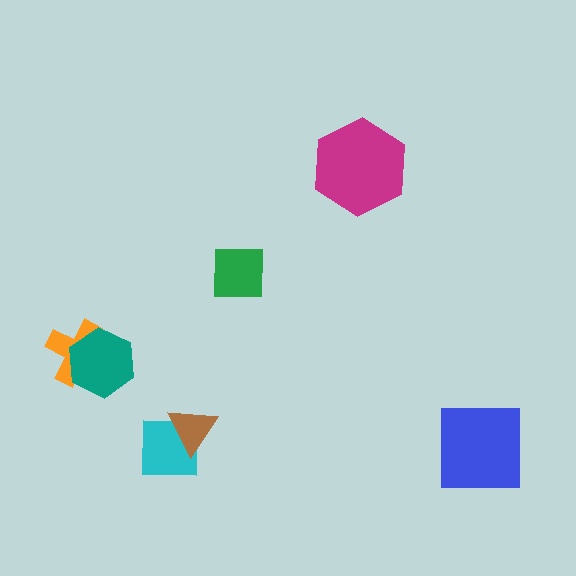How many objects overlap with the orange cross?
1 object overlaps with the orange cross.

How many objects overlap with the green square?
0 objects overlap with the green square.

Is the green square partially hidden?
No, no other shape covers it.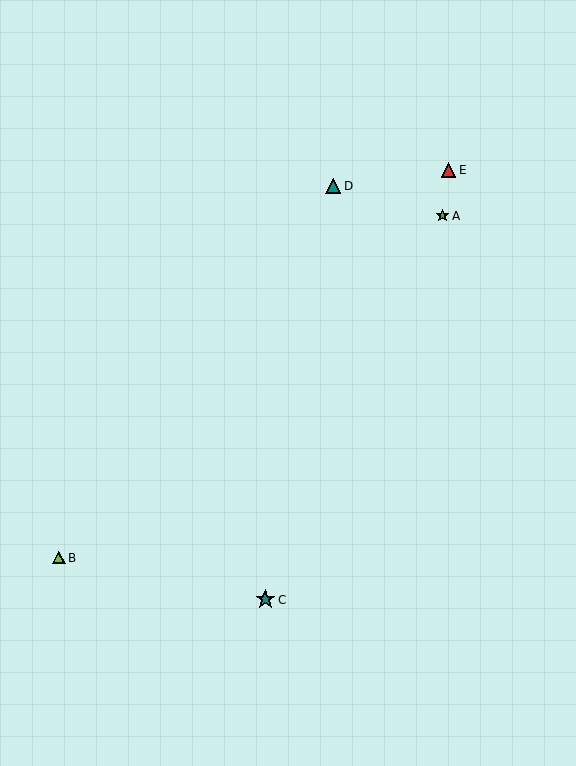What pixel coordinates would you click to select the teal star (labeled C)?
Click at (265, 600) to select the teal star C.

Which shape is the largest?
The teal star (labeled C) is the largest.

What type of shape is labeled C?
Shape C is a teal star.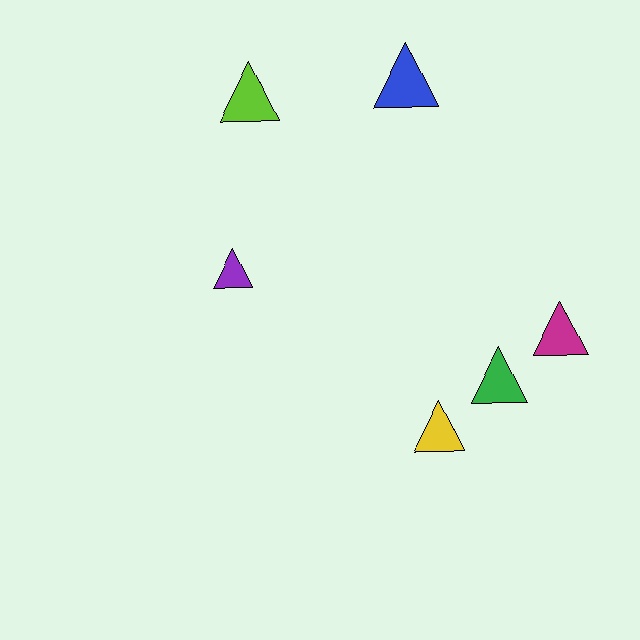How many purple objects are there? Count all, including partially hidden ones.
There is 1 purple object.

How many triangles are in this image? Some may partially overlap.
There are 6 triangles.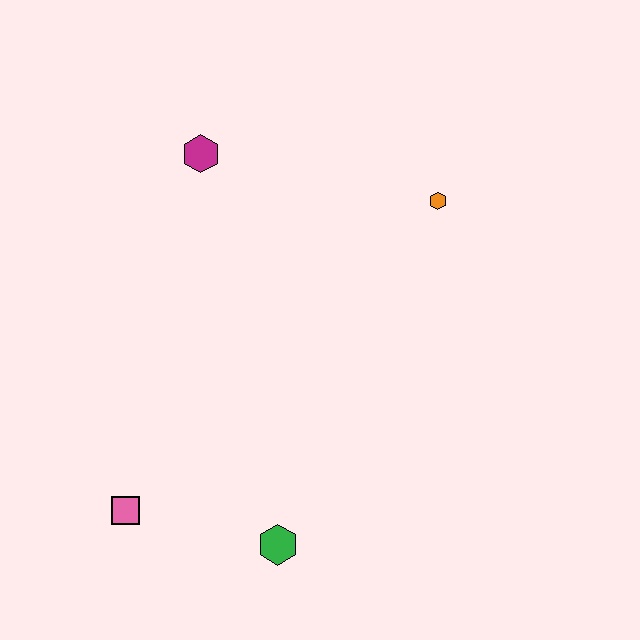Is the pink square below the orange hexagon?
Yes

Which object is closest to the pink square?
The green hexagon is closest to the pink square.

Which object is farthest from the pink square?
The orange hexagon is farthest from the pink square.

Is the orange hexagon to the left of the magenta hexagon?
No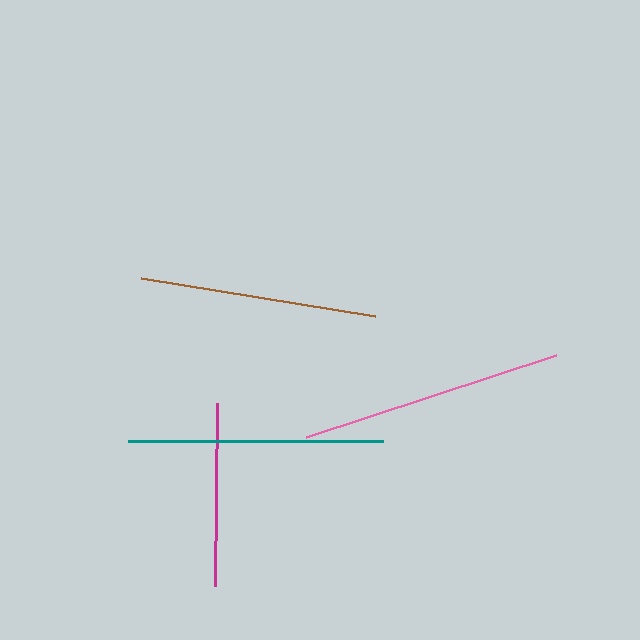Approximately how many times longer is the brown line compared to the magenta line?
The brown line is approximately 1.3 times the length of the magenta line.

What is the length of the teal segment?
The teal segment is approximately 255 pixels long.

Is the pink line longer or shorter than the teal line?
The pink line is longer than the teal line.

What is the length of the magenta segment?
The magenta segment is approximately 183 pixels long.